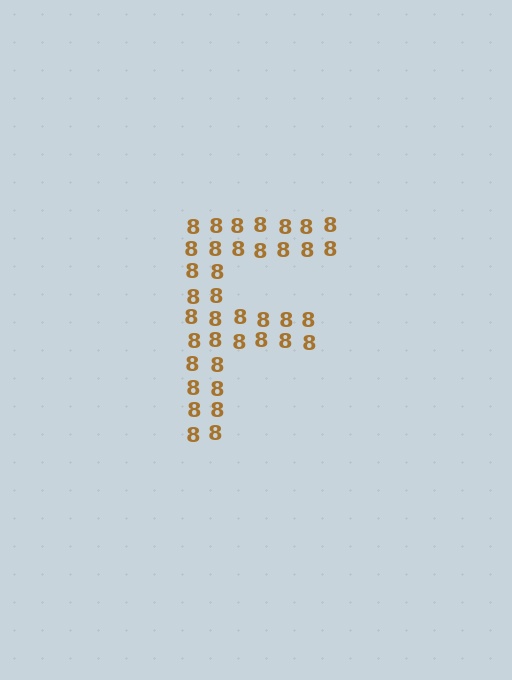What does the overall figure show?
The overall figure shows the letter F.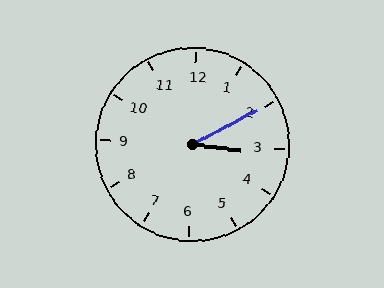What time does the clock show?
3:10.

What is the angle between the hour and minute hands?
Approximately 35 degrees.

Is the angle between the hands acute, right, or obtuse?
It is acute.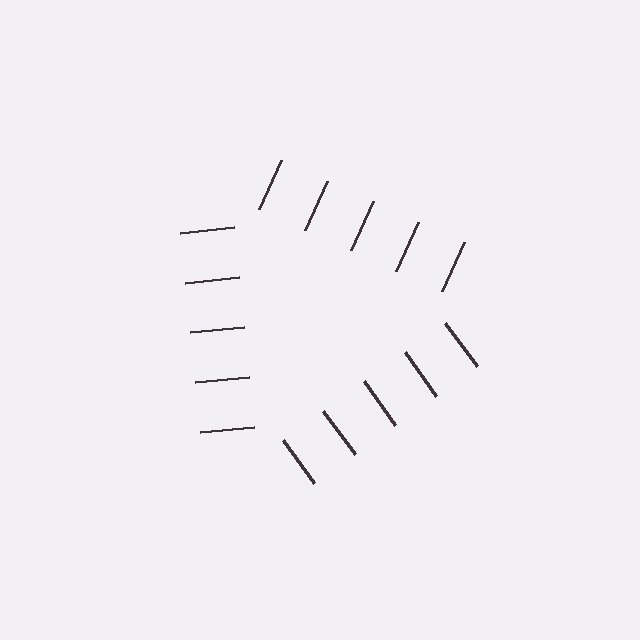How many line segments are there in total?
15 — 5 along each of the 3 edges.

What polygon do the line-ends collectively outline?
An illusory triangle — the line segments terminate on its edges but no continuous stroke is drawn.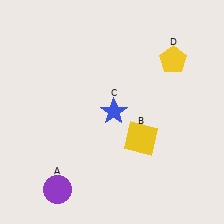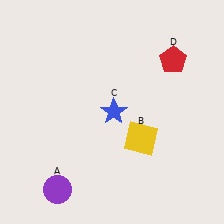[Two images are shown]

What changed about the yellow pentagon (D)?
In Image 1, D is yellow. In Image 2, it changed to red.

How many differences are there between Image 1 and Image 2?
There is 1 difference between the two images.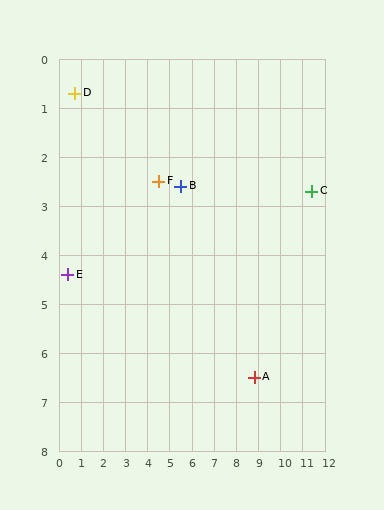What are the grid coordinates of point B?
Point B is at approximately (5.5, 2.6).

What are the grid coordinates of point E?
Point E is at approximately (0.4, 4.4).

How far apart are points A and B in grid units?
Points A and B are about 5.1 grid units apart.